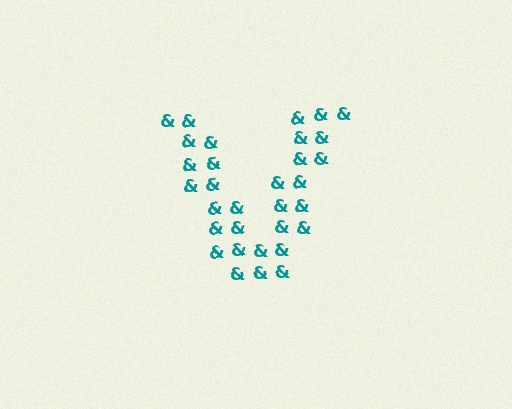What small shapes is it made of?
It is made of small ampersands.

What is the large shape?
The large shape is the letter V.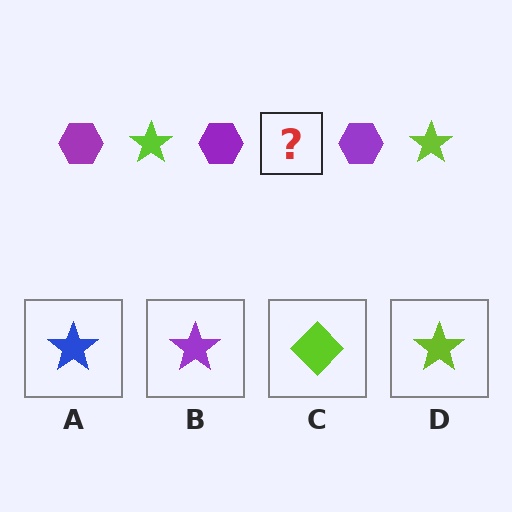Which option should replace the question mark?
Option D.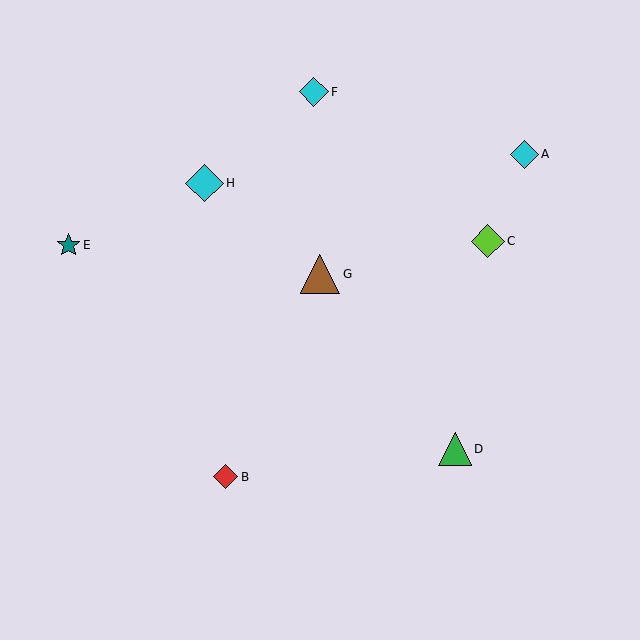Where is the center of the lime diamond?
The center of the lime diamond is at (488, 241).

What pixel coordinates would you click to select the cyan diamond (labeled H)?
Click at (204, 183) to select the cyan diamond H.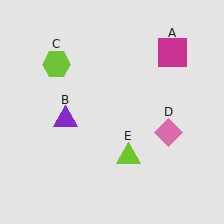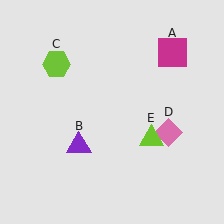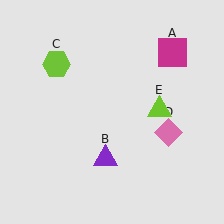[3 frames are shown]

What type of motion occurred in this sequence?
The purple triangle (object B), lime triangle (object E) rotated counterclockwise around the center of the scene.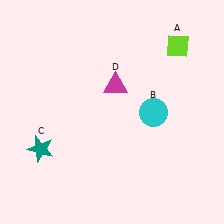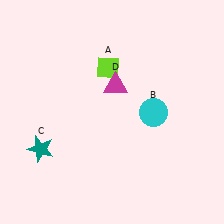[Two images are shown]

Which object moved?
The lime diamond (A) moved left.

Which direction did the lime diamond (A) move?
The lime diamond (A) moved left.